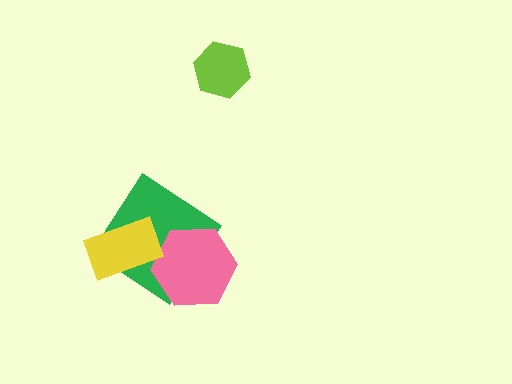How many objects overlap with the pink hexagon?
1 object overlaps with the pink hexagon.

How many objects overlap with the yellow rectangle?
1 object overlaps with the yellow rectangle.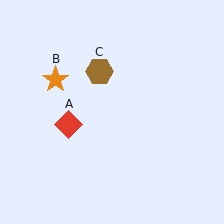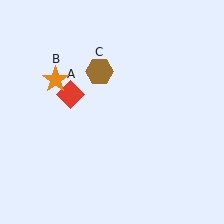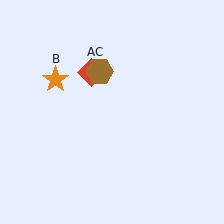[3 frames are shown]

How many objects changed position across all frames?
1 object changed position: red diamond (object A).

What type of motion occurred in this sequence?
The red diamond (object A) rotated clockwise around the center of the scene.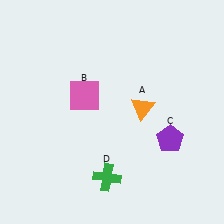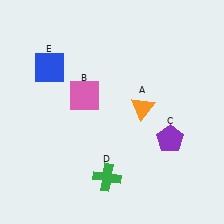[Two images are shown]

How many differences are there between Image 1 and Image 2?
There is 1 difference between the two images.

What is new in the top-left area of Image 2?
A blue square (E) was added in the top-left area of Image 2.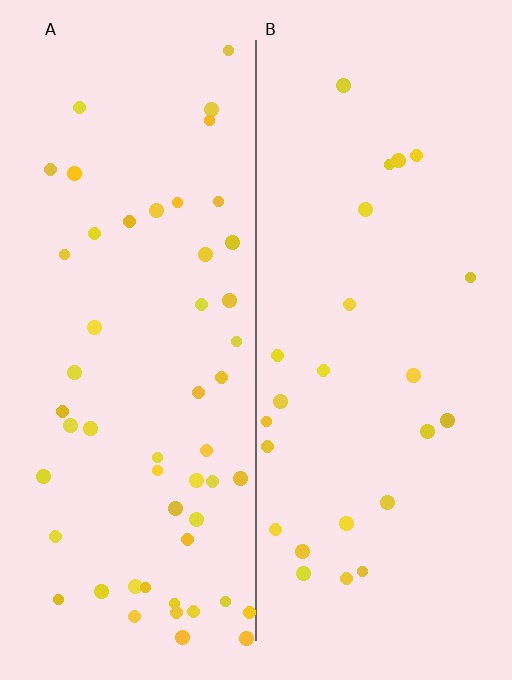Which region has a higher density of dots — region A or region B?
A (the left).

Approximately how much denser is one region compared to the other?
Approximately 2.2× — region A over region B.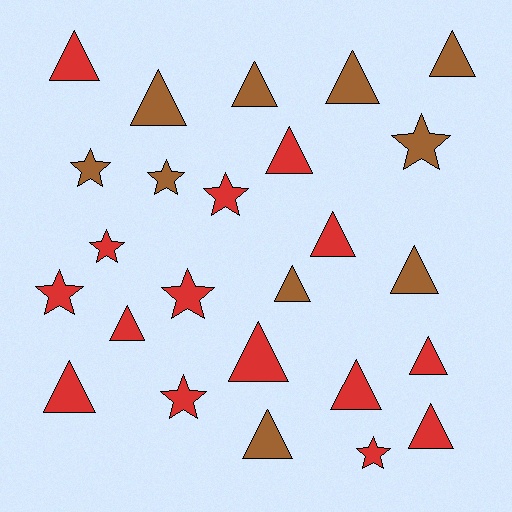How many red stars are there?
There are 6 red stars.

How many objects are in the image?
There are 25 objects.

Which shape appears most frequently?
Triangle, with 16 objects.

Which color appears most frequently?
Red, with 15 objects.